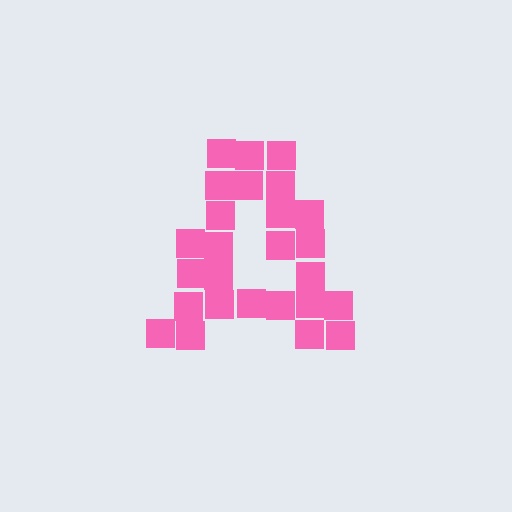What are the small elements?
The small elements are squares.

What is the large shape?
The large shape is the letter A.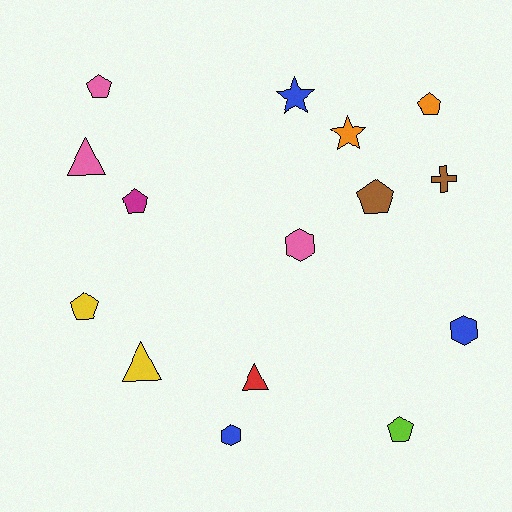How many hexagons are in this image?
There are 3 hexagons.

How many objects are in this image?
There are 15 objects.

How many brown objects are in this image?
There are 2 brown objects.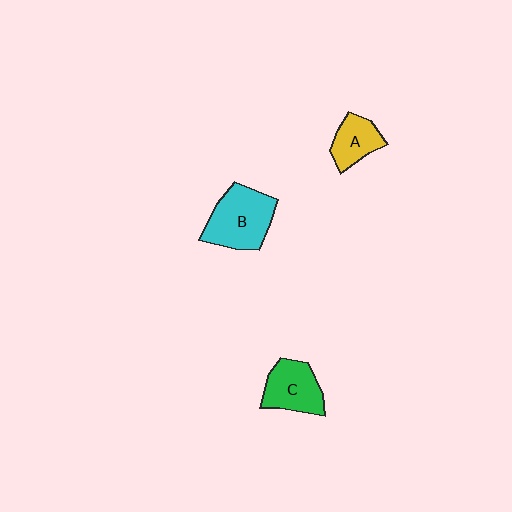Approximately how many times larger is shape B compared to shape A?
Approximately 1.7 times.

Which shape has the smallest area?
Shape A (yellow).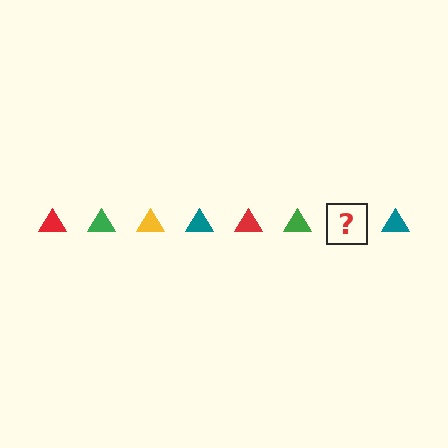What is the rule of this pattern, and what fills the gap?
The rule is that the pattern cycles through red, green, yellow, teal triangles. The gap should be filled with a yellow triangle.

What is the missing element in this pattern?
The missing element is a yellow triangle.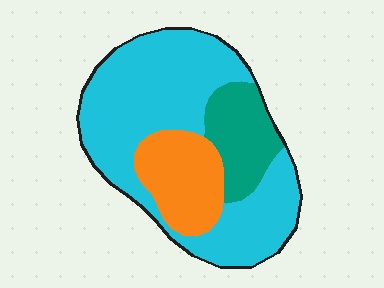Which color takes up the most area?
Cyan, at roughly 65%.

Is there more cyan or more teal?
Cyan.